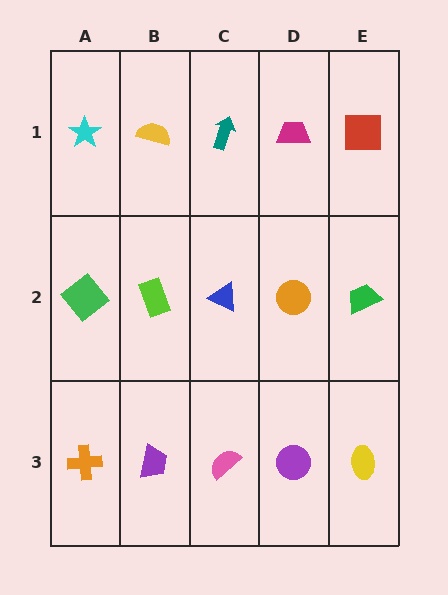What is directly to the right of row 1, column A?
A yellow semicircle.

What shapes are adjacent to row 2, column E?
A red square (row 1, column E), a yellow ellipse (row 3, column E), an orange circle (row 2, column D).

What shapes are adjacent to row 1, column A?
A green diamond (row 2, column A), a yellow semicircle (row 1, column B).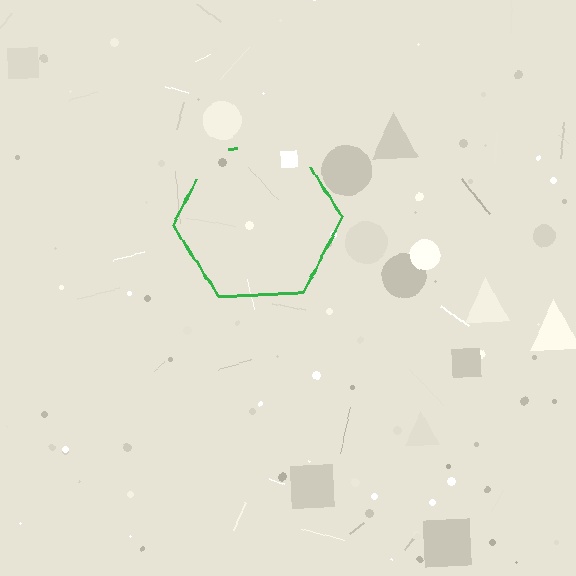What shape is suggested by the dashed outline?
The dashed outline suggests a hexagon.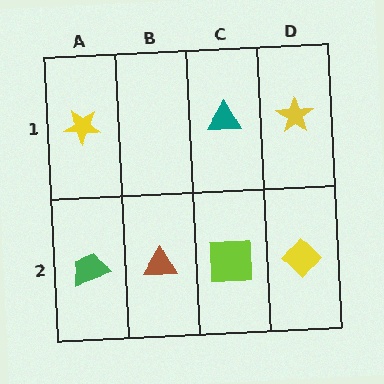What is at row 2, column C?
A lime square.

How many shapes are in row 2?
4 shapes.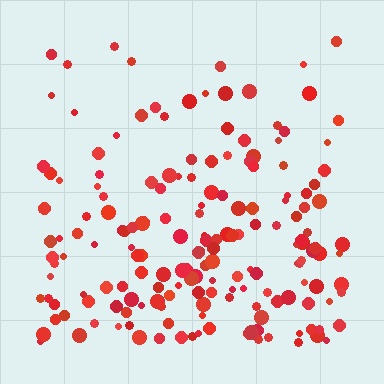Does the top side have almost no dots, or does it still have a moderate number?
Still a moderate number, just noticeably fewer than the bottom.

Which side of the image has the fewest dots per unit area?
The top.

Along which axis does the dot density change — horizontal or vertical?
Vertical.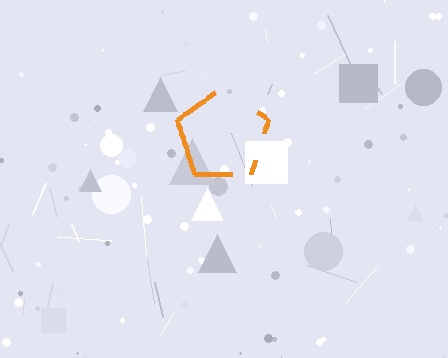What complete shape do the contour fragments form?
The contour fragments form a pentagon.